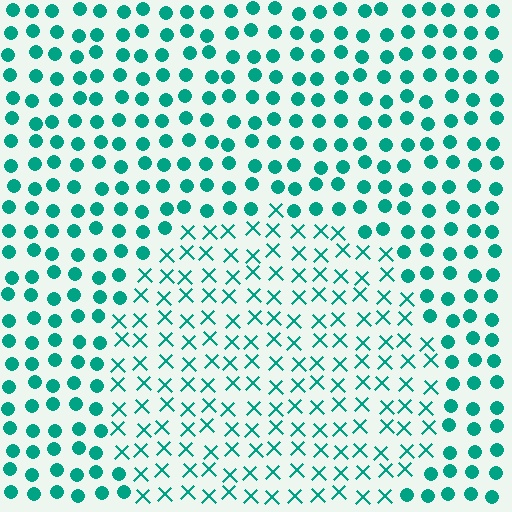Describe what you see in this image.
The image is filled with small teal elements arranged in a uniform grid. A circle-shaped region contains X marks, while the surrounding area contains circles. The boundary is defined purely by the change in element shape.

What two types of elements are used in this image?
The image uses X marks inside the circle region and circles outside it.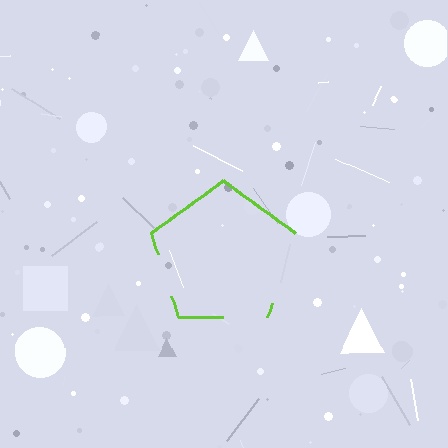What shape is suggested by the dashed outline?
The dashed outline suggests a pentagon.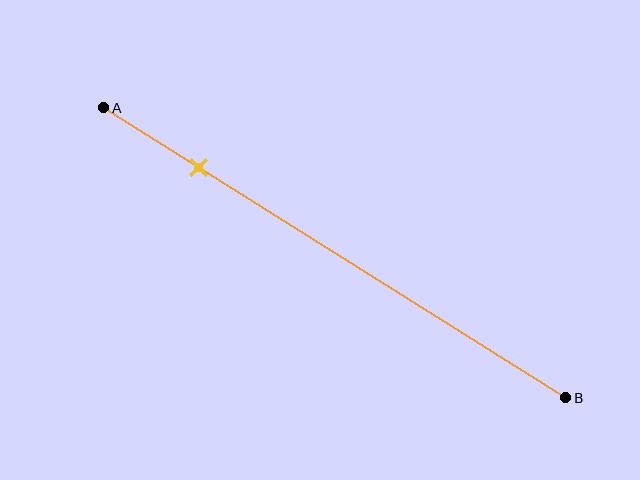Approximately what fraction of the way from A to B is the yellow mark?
The yellow mark is approximately 20% of the way from A to B.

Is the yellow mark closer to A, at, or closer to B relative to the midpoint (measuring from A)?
The yellow mark is closer to point A than the midpoint of segment AB.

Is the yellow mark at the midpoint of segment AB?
No, the mark is at about 20% from A, not at the 50% midpoint.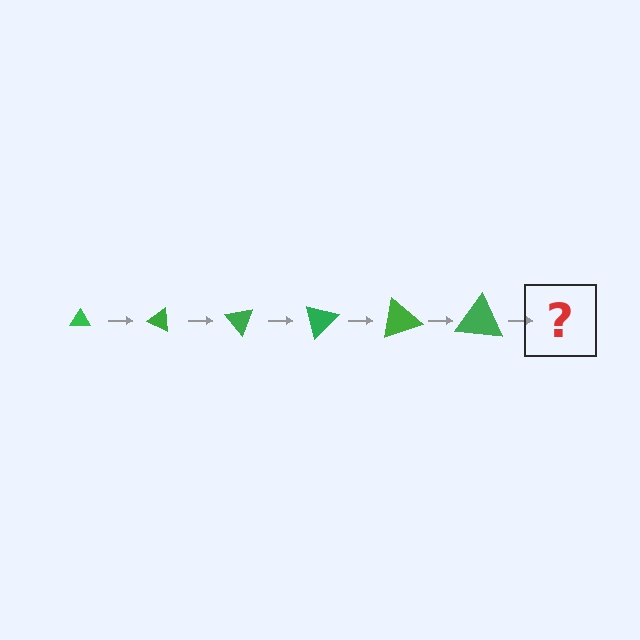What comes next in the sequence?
The next element should be a triangle, larger than the previous one and rotated 150 degrees from the start.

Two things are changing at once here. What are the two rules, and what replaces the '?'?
The two rules are that the triangle grows larger each step and it rotates 25 degrees each step. The '?' should be a triangle, larger than the previous one and rotated 150 degrees from the start.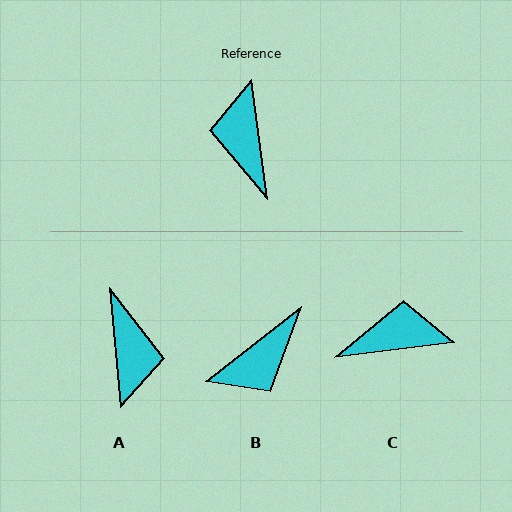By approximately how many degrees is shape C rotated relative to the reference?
Approximately 90 degrees clockwise.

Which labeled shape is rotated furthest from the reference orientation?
A, about 178 degrees away.